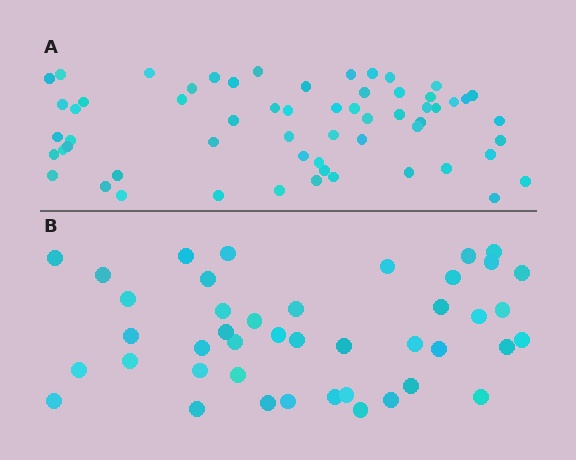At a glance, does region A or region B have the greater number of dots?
Region A (the top region) has more dots.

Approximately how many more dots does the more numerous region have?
Region A has approximately 15 more dots than region B.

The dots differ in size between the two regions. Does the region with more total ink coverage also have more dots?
No. Region B has more total ink coverage because its dots are larger, but region A actually contains more individual dots. Total area can be misleading — the number of items is what matters here.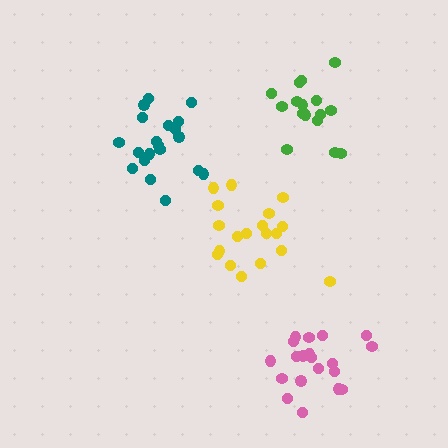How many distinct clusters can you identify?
There are 4 distinct clusters.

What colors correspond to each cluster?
The clusters are colored: teal, yellow, green, pink.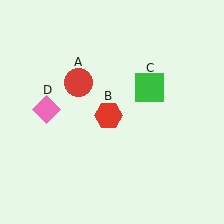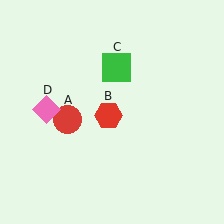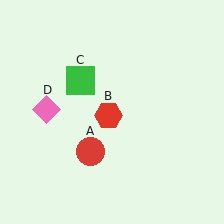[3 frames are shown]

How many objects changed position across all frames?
2 objects changed position: red circle (object A), green square (object C).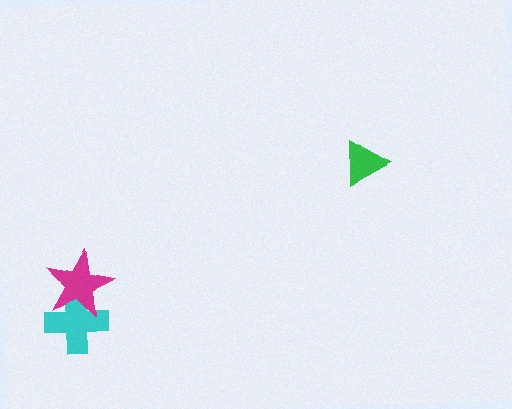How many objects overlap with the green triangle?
0 objects overlap with the green triangle.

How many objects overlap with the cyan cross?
1 object overlaps with the cyan cross.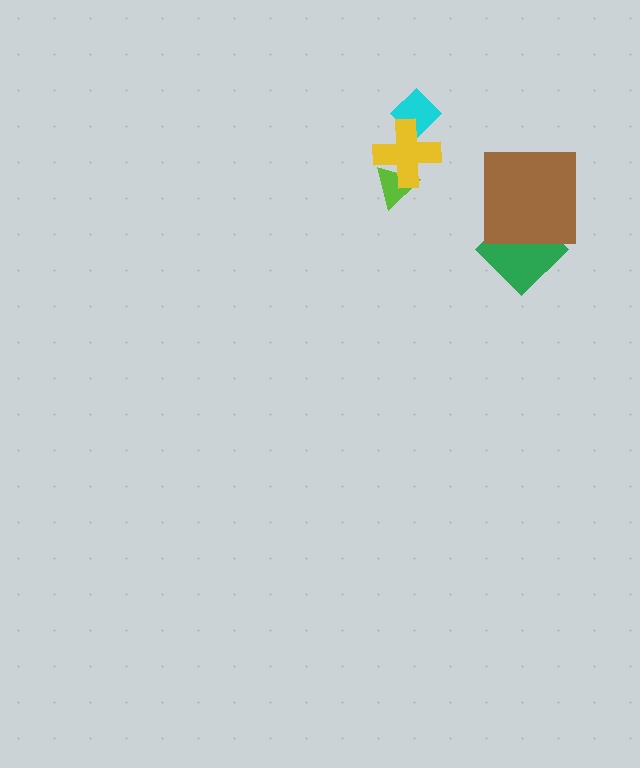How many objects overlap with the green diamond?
1 object overlaps with the green diamond.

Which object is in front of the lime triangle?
The yellow cross is in front of the lime triangle.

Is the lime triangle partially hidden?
Yes, it is partially covered by another shape.